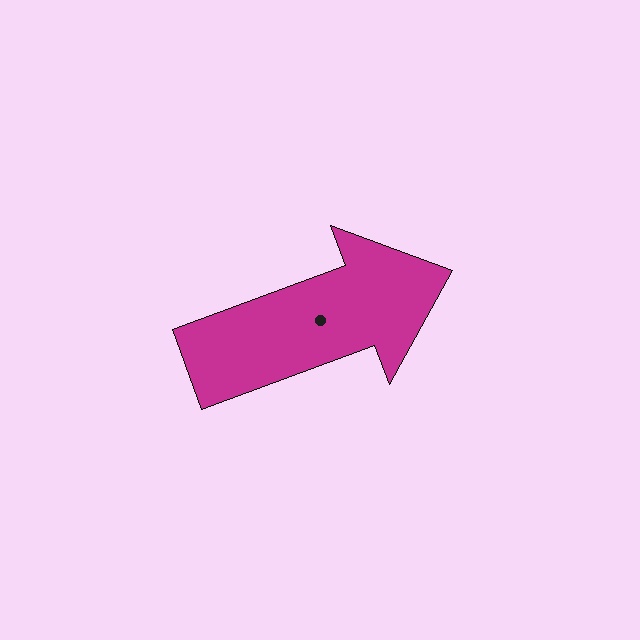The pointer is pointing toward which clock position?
Roughly 2 o'clock.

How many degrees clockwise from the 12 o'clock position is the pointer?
Approximately 70 degrees.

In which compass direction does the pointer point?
East.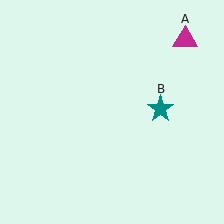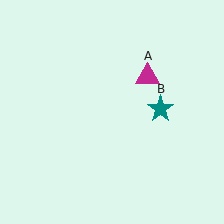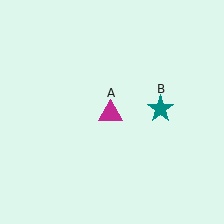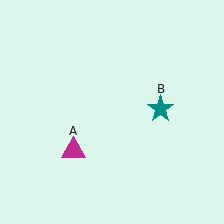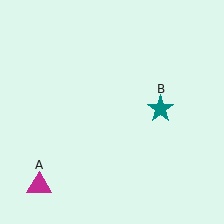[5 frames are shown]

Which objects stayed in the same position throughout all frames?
Teal star (object B) remained stationary.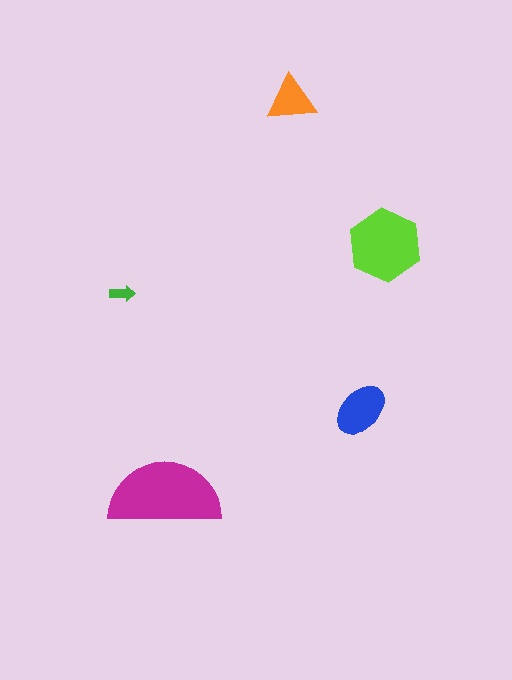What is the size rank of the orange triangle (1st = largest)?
4th.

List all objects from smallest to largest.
The green arrow, the orange triangle, the blue ellipse, the lime hexagon, the magenta semicircle.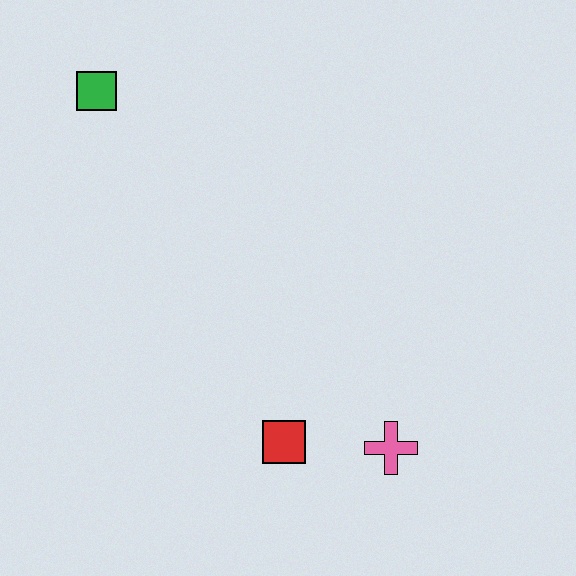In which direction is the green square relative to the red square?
The green square is above the red square.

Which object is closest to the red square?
The pink cross is closest to the red square.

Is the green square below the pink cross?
No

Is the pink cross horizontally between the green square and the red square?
No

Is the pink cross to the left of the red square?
No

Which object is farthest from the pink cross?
The green square is farthest from the pink cross.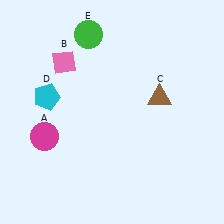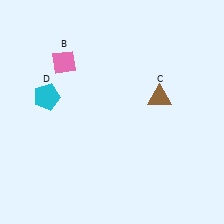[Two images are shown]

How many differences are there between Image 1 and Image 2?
There are 2 differences between the two images.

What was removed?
The green circle (E), the magenta circle (A) were removed in Image 2.